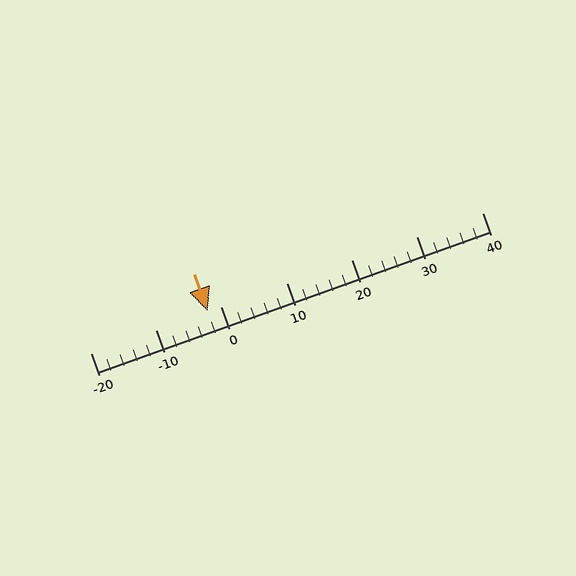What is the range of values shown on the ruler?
The ruler shows values from -20 to 40.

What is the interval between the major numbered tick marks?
The major tick marks are spaced 10 units apart.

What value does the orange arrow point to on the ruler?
The orange arrow points to approximately -2.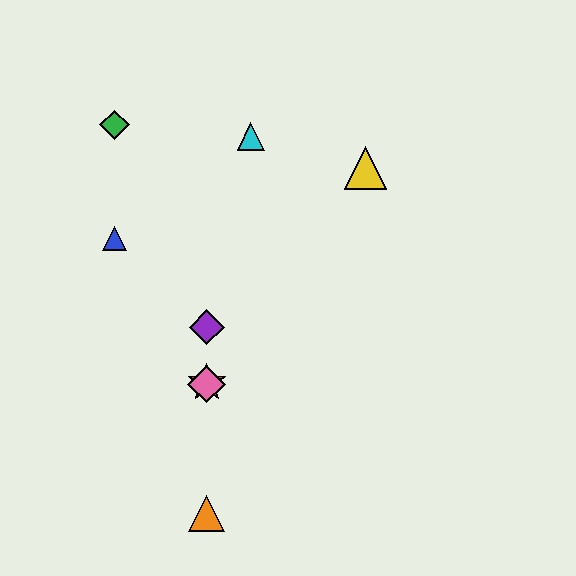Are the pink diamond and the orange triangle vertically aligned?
Yes, both are at x≈207.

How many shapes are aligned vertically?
4 shapes (the red star, the purple diamond, the orange triangle, the pink diamond) are aligned vertically.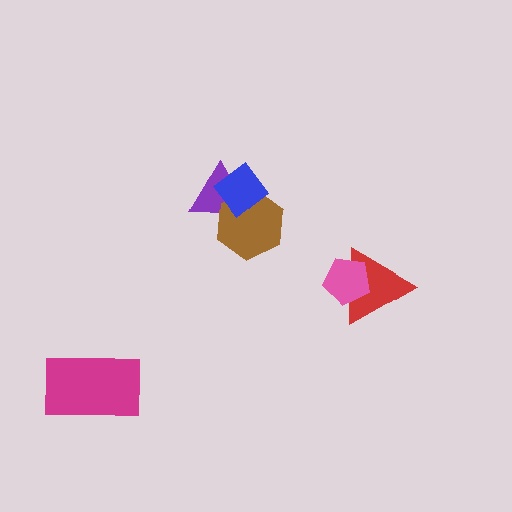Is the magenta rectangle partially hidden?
No, no other shape covers it.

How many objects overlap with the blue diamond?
2 objects overlap with the blue diamond.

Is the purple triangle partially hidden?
Yes, it is partially covered by another shape.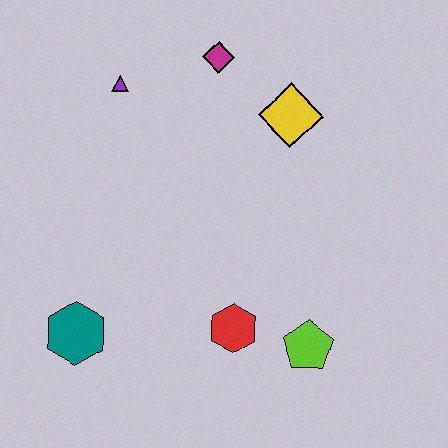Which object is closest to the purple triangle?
The magenta diamond is closest to the purple triangle.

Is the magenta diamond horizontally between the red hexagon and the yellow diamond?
No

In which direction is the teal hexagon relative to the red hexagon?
The teal hexagon is to the left of the red hexagon.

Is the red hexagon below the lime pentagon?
No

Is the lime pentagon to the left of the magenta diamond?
No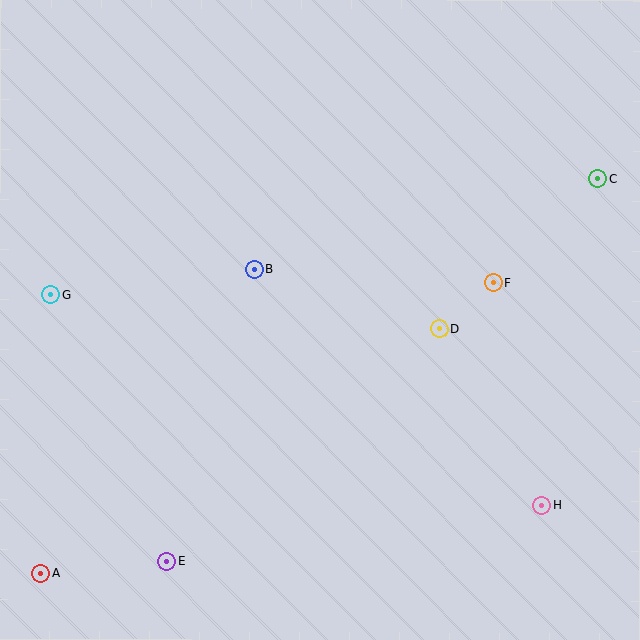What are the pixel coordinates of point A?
Point A is at (41, 573).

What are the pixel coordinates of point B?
Point B is at (255, 269).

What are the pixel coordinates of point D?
Point D is at (439, 329).